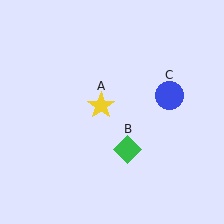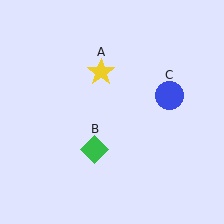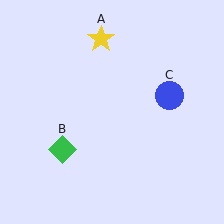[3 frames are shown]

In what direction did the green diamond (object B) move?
The green diamond (object B) moved left.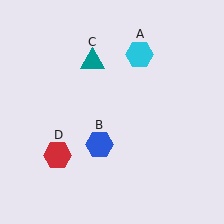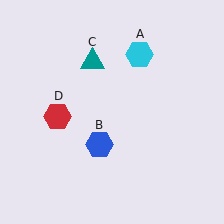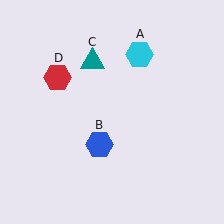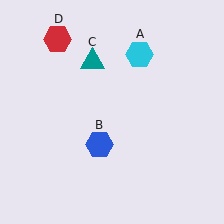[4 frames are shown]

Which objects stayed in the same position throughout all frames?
Cyan hexagon (object A) and blue hexagon (object B) and teal triangle (object C) remained stationary.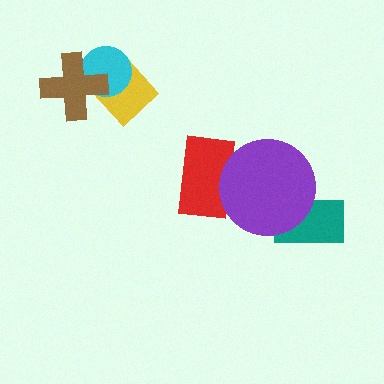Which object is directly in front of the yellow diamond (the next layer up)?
The cyan circle is directly in front of the yellow diamond.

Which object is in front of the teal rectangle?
The purple circle is in front of the teal rectangle.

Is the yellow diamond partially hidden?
Yes, it is partially covered by another shape.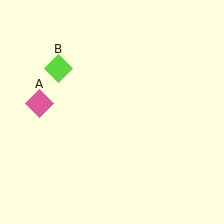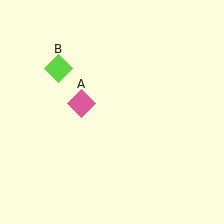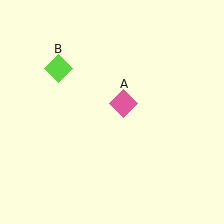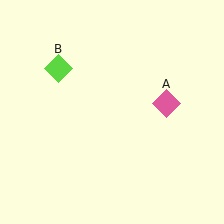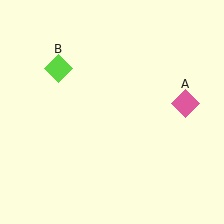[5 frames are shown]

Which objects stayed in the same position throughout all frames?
Lime diamond (object B) remained stationary.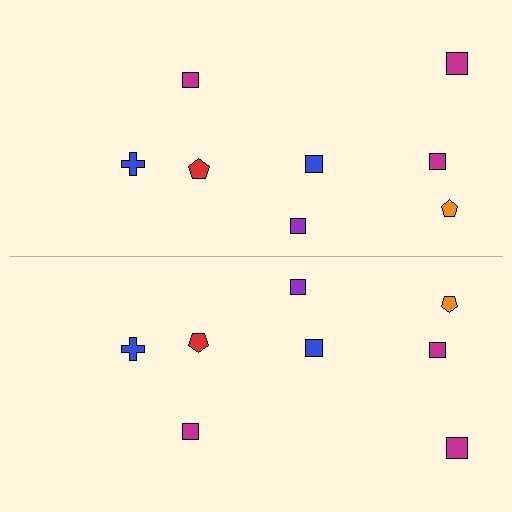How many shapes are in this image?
There are 16 shapes in this image.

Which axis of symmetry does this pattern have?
The pattern has a horizontal axis of symmetry running through the center of the image.